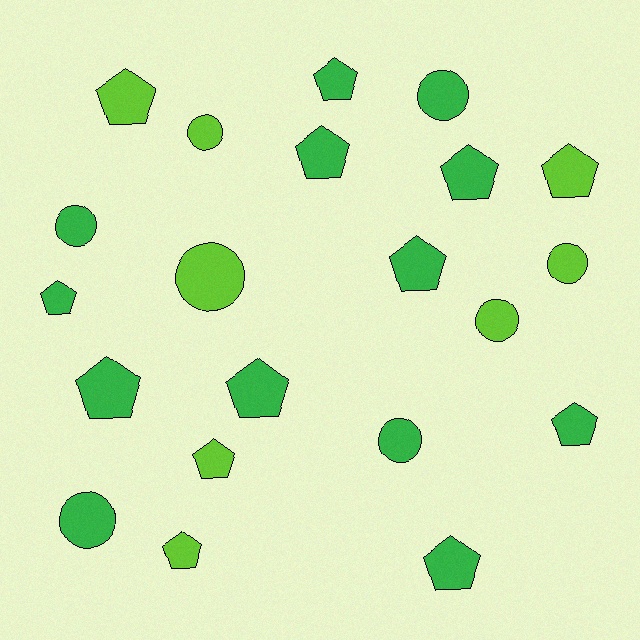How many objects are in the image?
There are 21 objects.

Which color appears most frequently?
Green, with 13 objects.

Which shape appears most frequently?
Pentagon, with 13 objects.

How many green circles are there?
There are 4 green circles.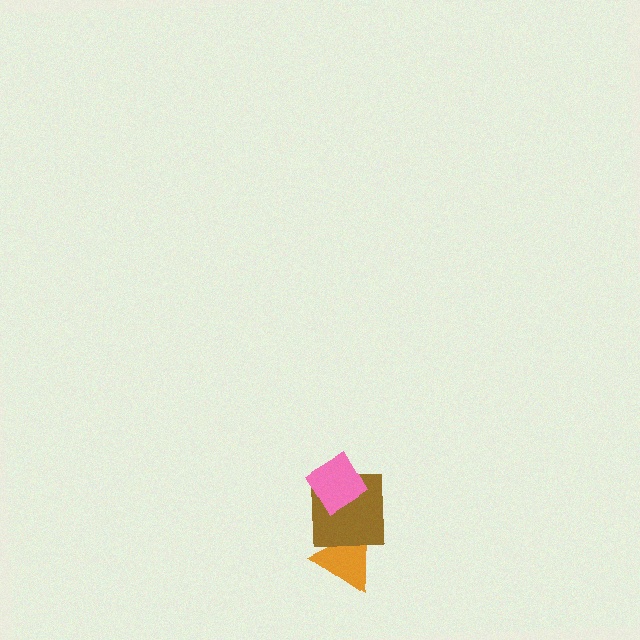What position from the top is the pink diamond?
The pink diamond is 1st from the top.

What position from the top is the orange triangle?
The orange triangle is 3rd from the top.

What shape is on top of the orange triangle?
The brown square is on top of the orange triangle.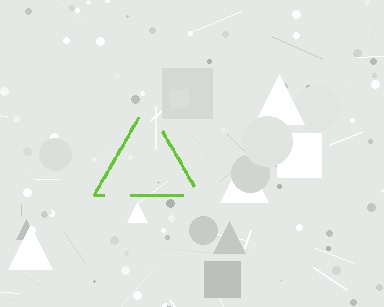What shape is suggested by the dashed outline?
The dashed outline suggests a triangle.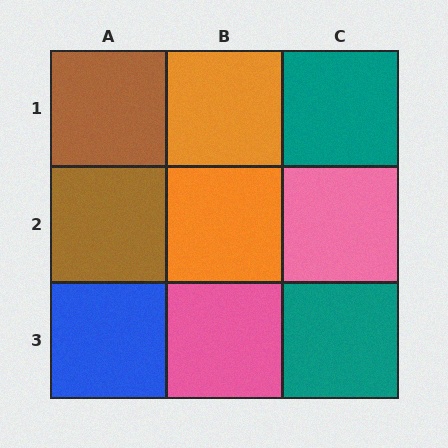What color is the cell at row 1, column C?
Teal.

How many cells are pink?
2 cells are pink.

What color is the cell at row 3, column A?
Blue.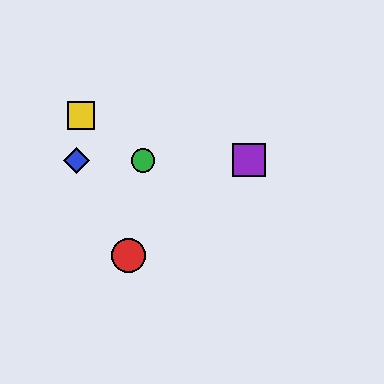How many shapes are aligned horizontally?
3 shapes (the blue diamond, the green circle, the purple square) are aligned horizontally.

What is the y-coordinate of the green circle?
The green circle is at y≈160.